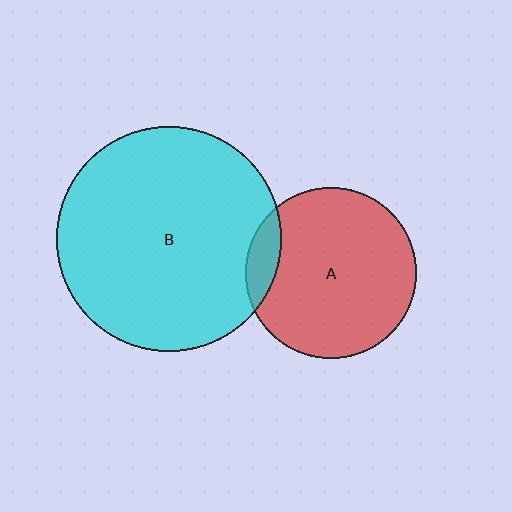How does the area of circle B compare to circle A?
Approximately 1.7 times.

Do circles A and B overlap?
Yes.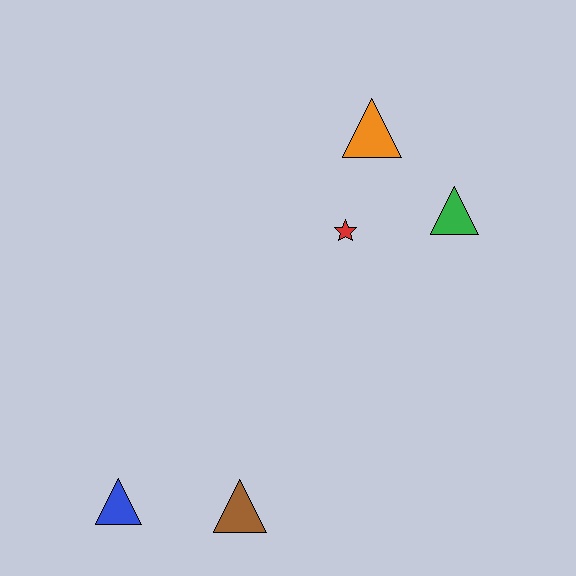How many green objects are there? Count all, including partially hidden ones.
There is 1 green object.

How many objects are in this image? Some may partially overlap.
There are 5 objects.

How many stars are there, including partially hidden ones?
There is 1 star.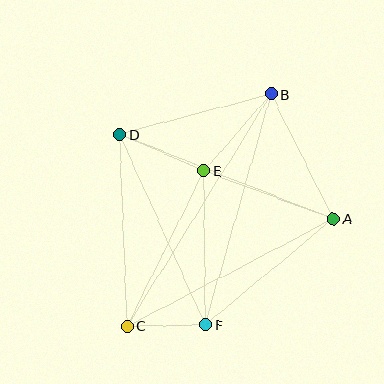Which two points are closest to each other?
Points C and F are closest to each other.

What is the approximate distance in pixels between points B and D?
The distance between B and D is approximately 156 pixels.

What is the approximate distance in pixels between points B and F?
The distance between B and F is approximately 240 pixels.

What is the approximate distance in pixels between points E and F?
The distance between E and F is approximately 154 pixels.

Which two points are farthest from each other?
Points B and C are farthest from each other.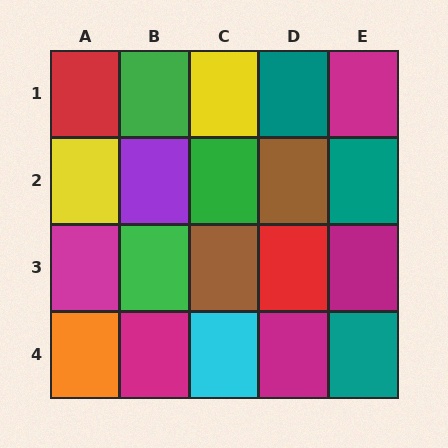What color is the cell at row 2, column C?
Green.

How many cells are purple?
1 cell is purple.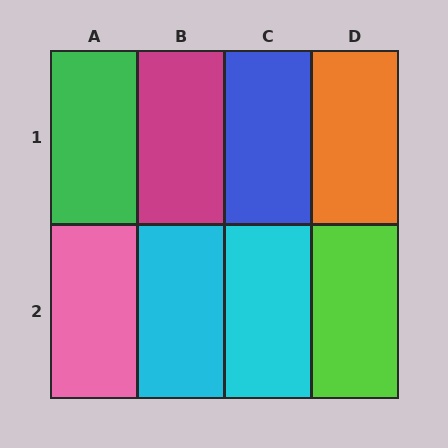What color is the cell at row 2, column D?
Lime.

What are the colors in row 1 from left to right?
Green, magenta, blue, orange.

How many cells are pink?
1 cell is pink.